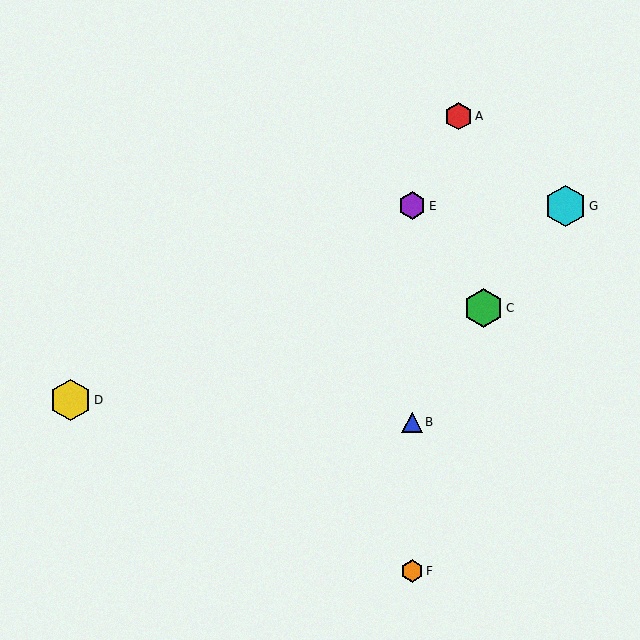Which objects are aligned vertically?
Objects B, E, F are aligned vertically.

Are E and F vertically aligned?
Yes, both are at x≈412.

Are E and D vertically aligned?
No, E is at x≈412 and D is at x≈70.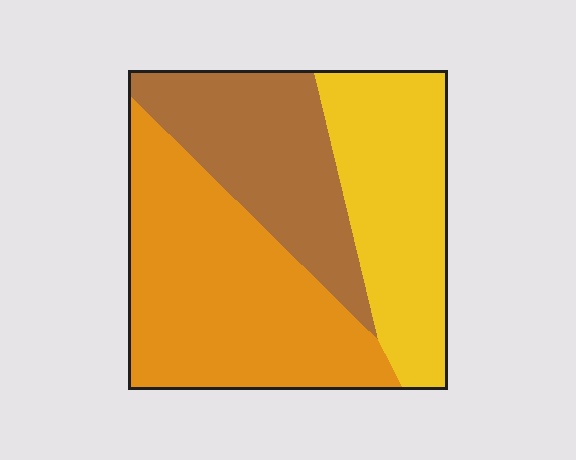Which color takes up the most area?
Orange, at roughly 45%.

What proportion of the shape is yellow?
Yellow covers around 30% of the shape.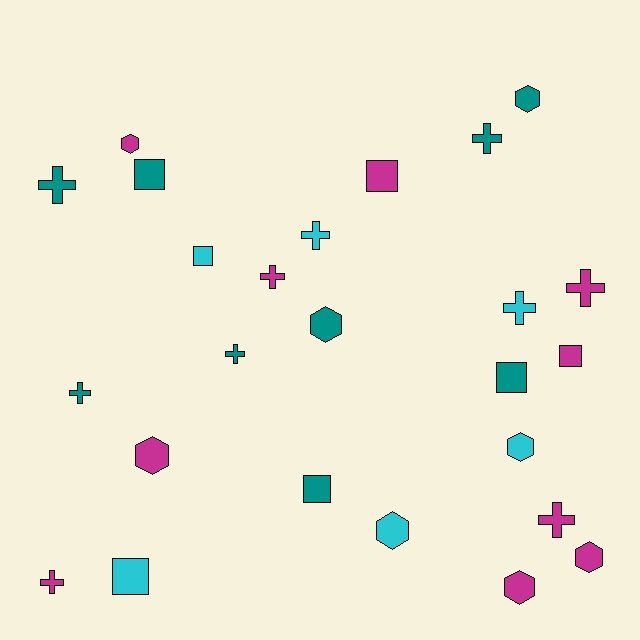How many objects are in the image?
There are 25 objects.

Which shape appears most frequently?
Cross, with 10 objects.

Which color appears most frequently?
Magenta, with 10 objects.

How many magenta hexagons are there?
There are 4 magenta hexagons.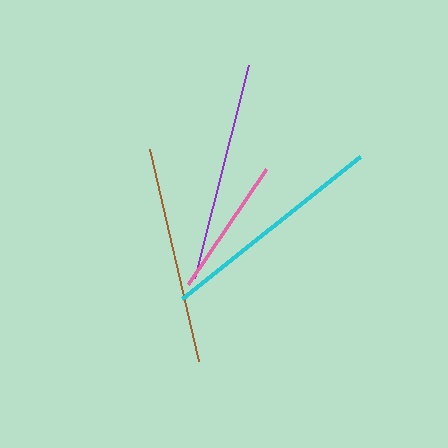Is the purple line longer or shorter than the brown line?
The purple line is longer than the brown line.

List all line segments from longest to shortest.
From longest to shortest: cyan, purple, brown, pink.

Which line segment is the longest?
The cyan line is the longest at approximately 227 pixels.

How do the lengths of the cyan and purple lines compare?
The cyan and purple lines are approximately the same length.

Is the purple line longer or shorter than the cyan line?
The cyan line is longer than the purple line.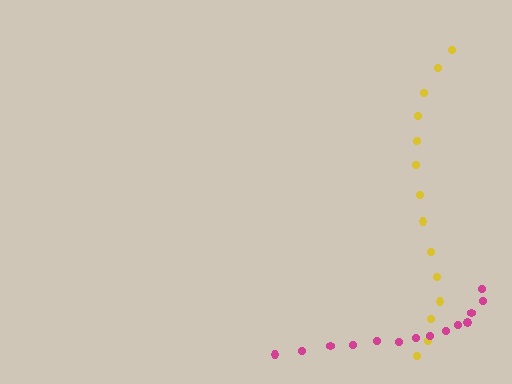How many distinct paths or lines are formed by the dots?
There are 2 distinct paths.